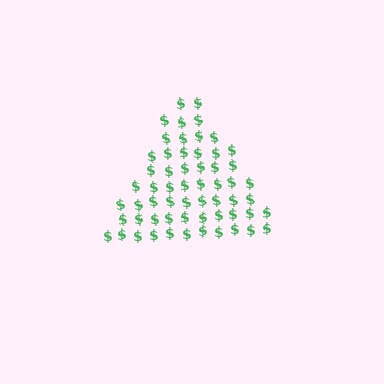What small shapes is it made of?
It is made of small dollar signs.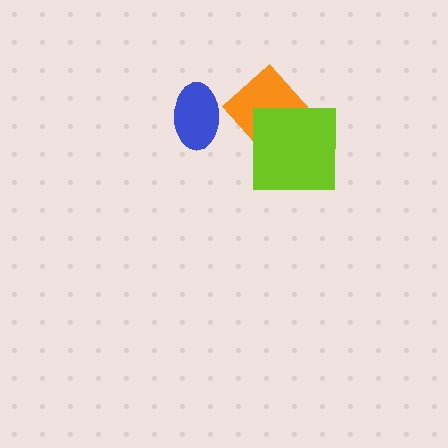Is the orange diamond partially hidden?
Yes, it is partially covered by another shape.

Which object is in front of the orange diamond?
The lime square is in front of the orange diamond.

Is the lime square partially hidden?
No, no other shape covers it.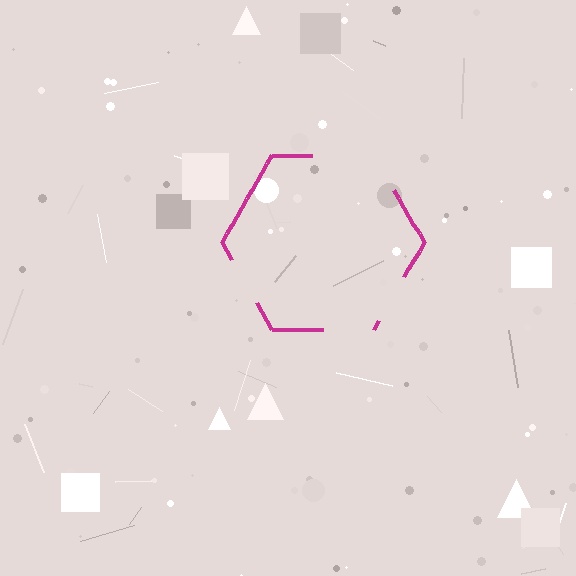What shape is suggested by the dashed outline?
The dashed outline suggests a hexagon.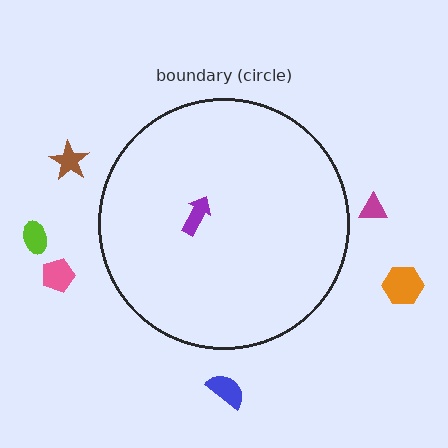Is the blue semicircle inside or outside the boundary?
Outside.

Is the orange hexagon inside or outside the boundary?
Outside.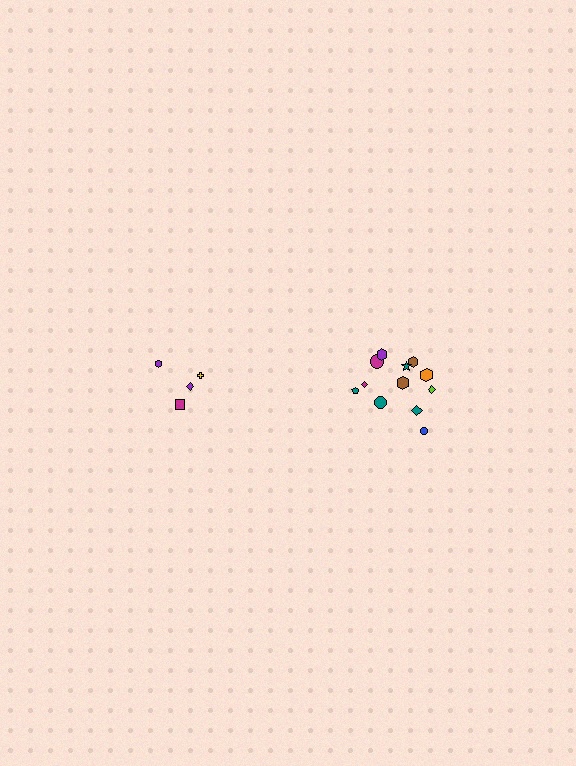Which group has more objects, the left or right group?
The right group.